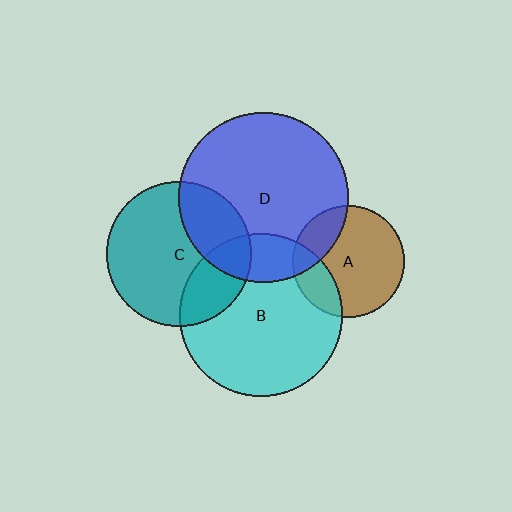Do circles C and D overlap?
Yes.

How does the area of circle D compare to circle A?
Approximately 2.3 times.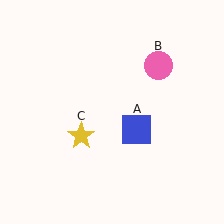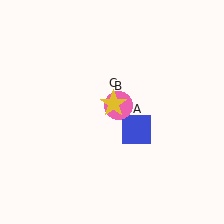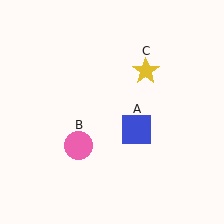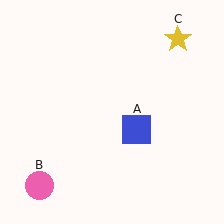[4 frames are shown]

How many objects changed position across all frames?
2 objects changed position: pink circle (object B), yellow star (object C).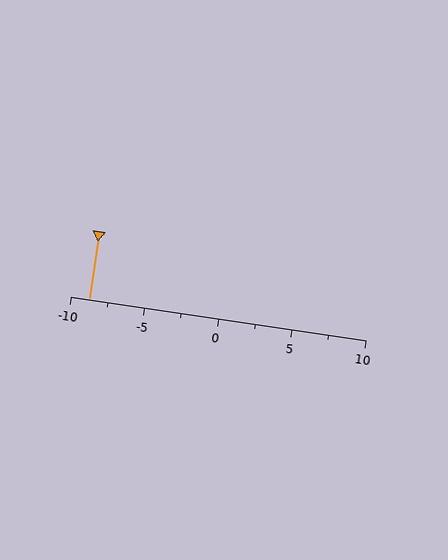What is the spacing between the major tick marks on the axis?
The major ticks are spaced 5 apart.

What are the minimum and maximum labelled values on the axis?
The axis runs from -10 to 10.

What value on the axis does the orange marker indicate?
The marker indicates approximately -8.8.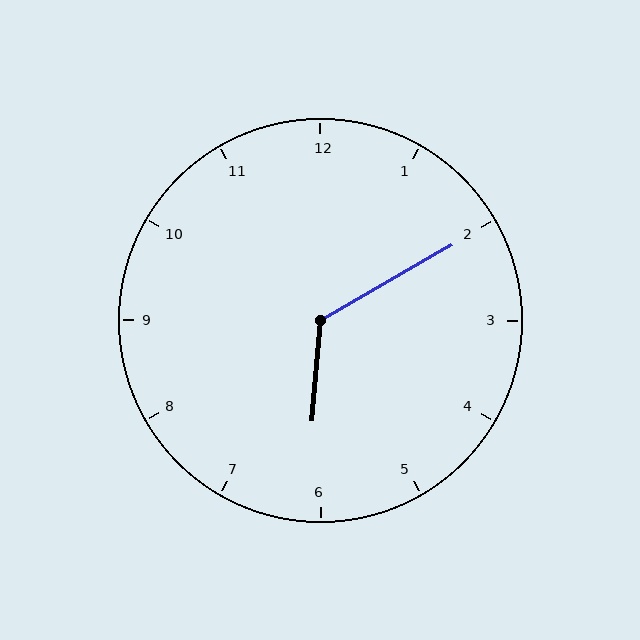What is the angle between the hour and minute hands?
Approximately 125 degrees.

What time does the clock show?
6:10.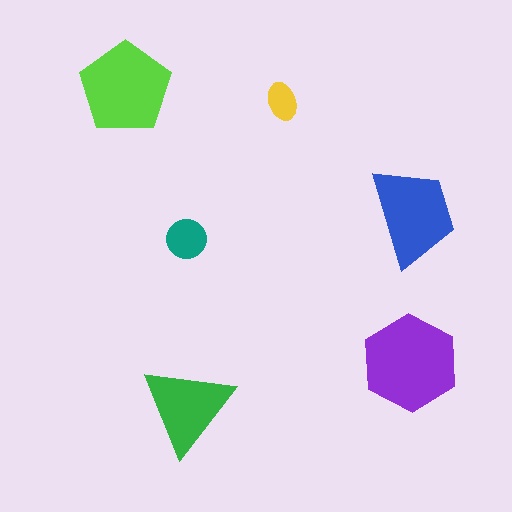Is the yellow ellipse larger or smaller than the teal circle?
Smaller.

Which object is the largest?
The purple hexagon.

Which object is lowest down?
The green triangle is bottommost.